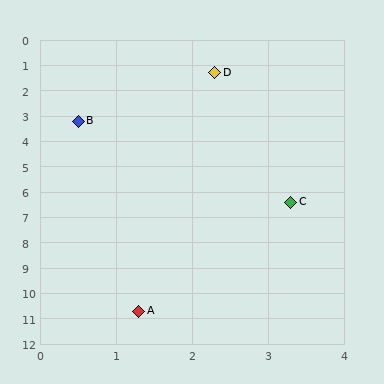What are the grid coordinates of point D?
Point D is at approximately (2.3, 1.3).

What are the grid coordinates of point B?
Point B is at approximately (0.5, 3.2).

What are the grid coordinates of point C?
Point C is at approximately (3.3, 6.4).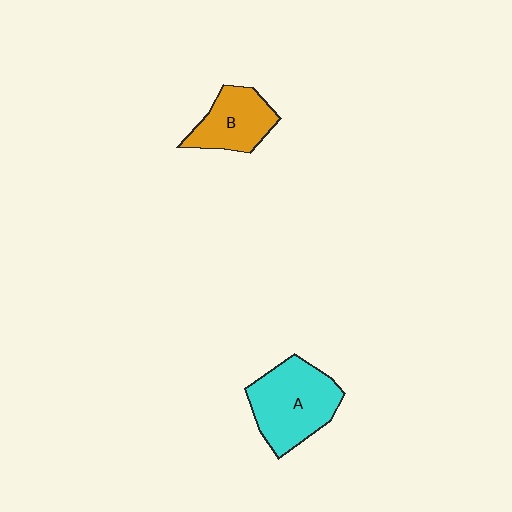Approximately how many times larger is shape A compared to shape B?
Approximately 1.5 times.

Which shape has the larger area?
Shape A (cyan).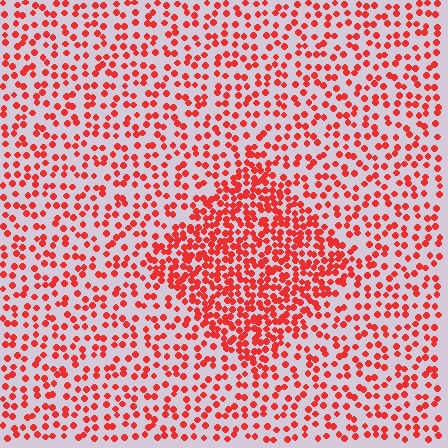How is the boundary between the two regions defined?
The boundary is defined by a change in element density (approximately 2.1x ratio). All elements are the same color, size, and shape.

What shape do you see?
I see a diamond.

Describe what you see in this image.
The image contains small red elements arranged at two different densities. A diamond-shaped region is visible where the elements are more densely packed than the surrounding area.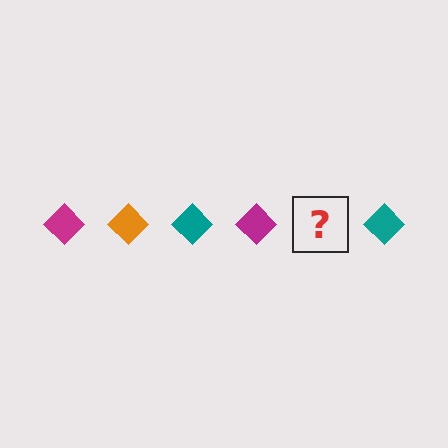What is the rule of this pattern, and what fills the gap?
The rule is that the pattern cycles through magenta, orange, teal diamonds. The gap should be filled with an orange diamond.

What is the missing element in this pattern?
The missing element is an orange diamond.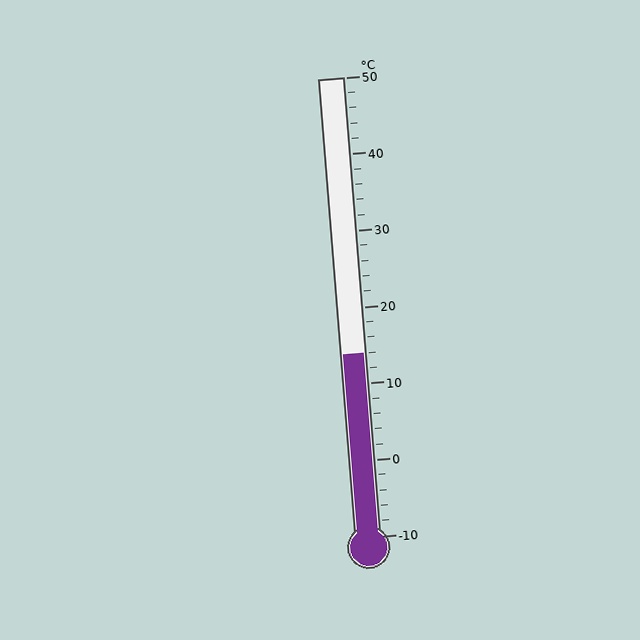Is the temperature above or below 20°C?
The temperature is below 20°C.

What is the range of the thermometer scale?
The thermometer scale ranges from -10°C to 50°C.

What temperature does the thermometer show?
The thermometer shows approximately 14°C.